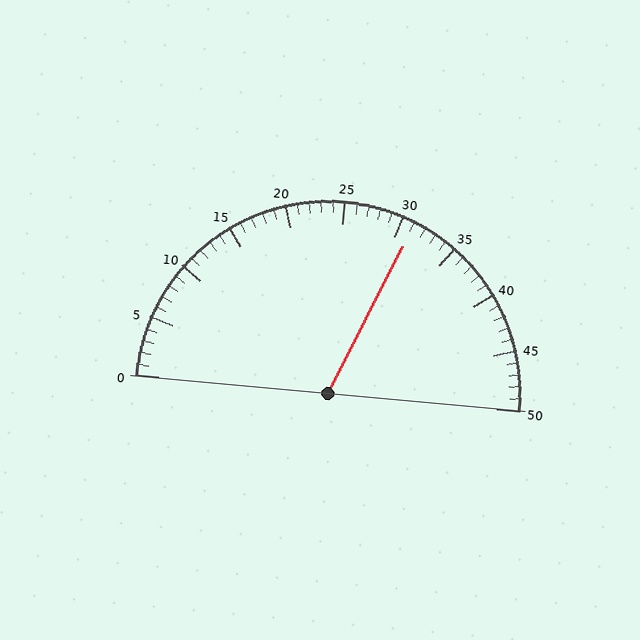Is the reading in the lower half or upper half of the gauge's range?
The reading is in the upper half of the range (0 to 50).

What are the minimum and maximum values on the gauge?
The gauge ranges from 0 to 50.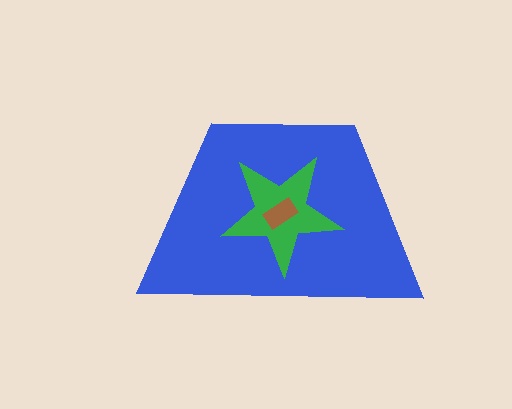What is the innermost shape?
The brown rectangle.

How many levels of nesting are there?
3.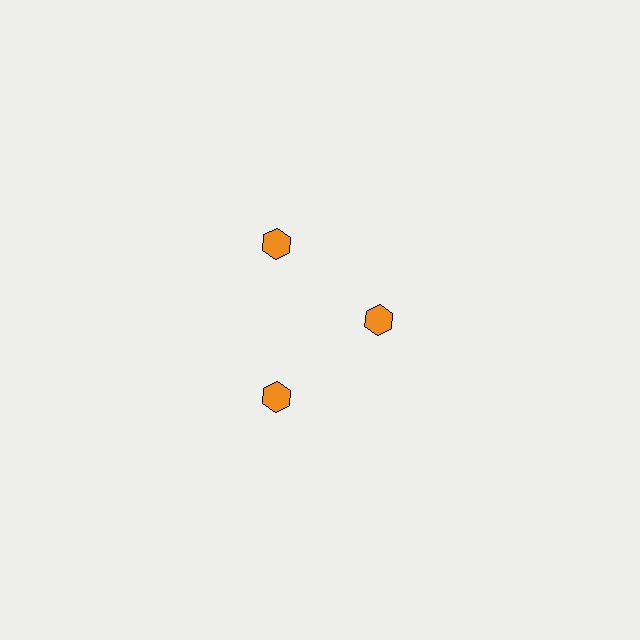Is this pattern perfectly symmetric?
No. The 3 orange hexagons are arranged in a ring, but one element near the 3 o'clock position is pulled inward toward the center, breaking the 3-fold rotational symmetry.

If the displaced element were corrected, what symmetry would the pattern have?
It would have 3-fold rotational symmetry — the pattern would map onto itself every 120 degrees.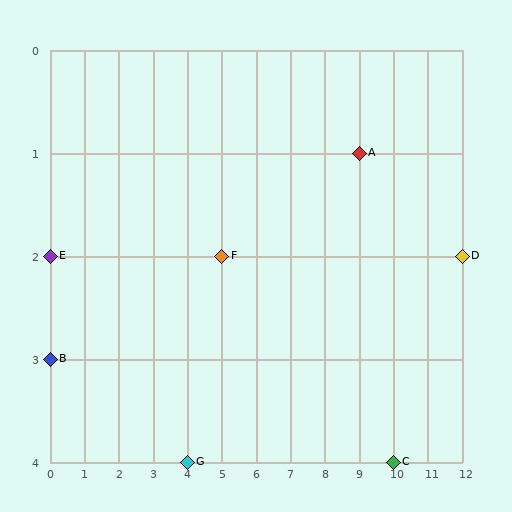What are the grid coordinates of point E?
Point E is at grid coordinates (0, 2).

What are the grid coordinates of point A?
Point A is at grid coordinates (9, 1).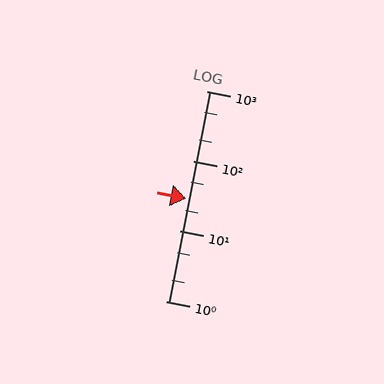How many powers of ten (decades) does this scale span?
The scale spans 3 decades, from 1 to 1000.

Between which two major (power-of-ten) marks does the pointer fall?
The pointer is between 10 and 100.